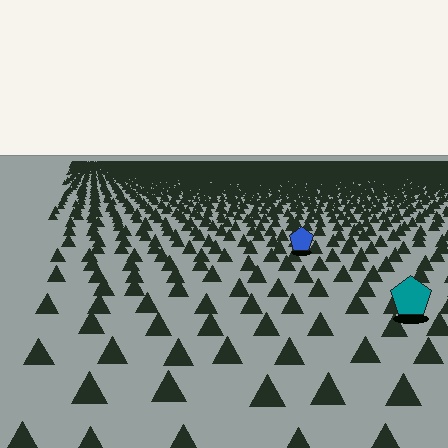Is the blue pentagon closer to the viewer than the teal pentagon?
No. The teal pentagon is closer — you can tell from the texture gradient: the ground texture is coarser near it.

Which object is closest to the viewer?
The teal pentagon is closest. The texture marks near it are larger and more spread out.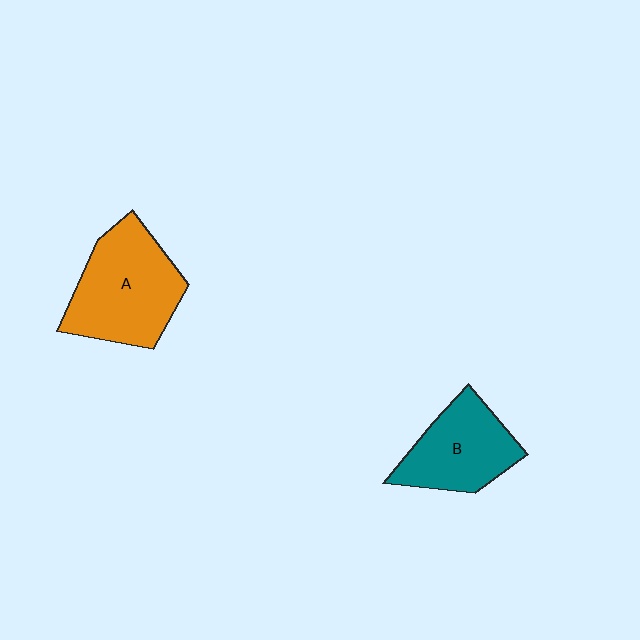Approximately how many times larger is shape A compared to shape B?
Approximately 1.3 times.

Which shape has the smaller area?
Shape B (teal).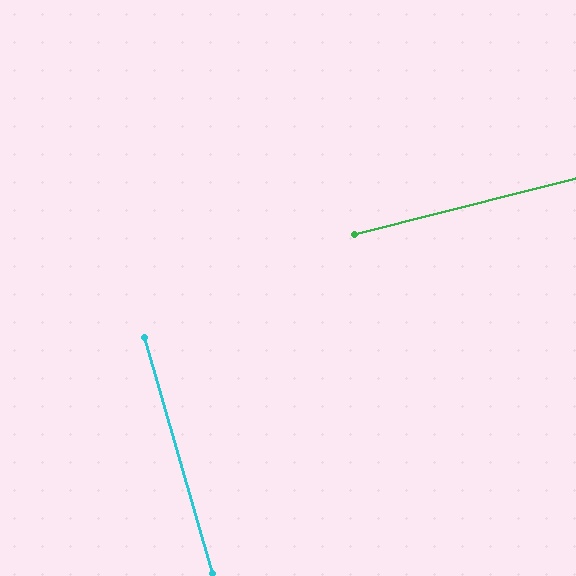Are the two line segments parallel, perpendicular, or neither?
Perpendicular — they meet at approximately 88°.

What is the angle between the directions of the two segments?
Approximately 88 degrees.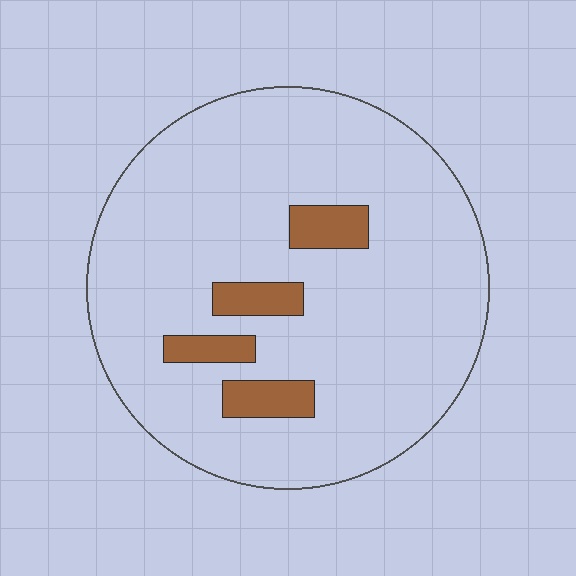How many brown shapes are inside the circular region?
4.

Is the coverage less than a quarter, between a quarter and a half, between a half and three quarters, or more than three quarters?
Less than a quarter.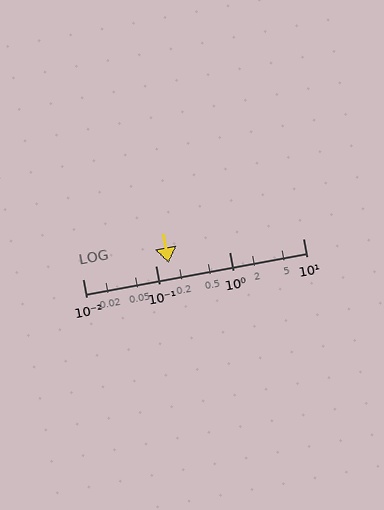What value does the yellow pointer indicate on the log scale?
The pointer indicates approximately 0.15.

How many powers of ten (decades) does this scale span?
The scale spans 3 decades, from 0.01 to 10.